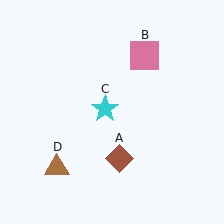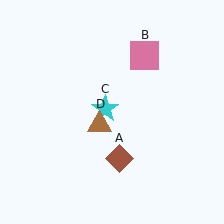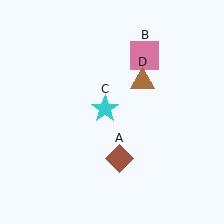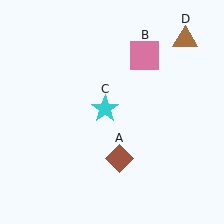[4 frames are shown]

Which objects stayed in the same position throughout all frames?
Brown diamond (object A) and pink square (object B) and cyan star (object C) remained stationary.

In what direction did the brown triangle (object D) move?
The brown triangle (object D) moved up and to the right.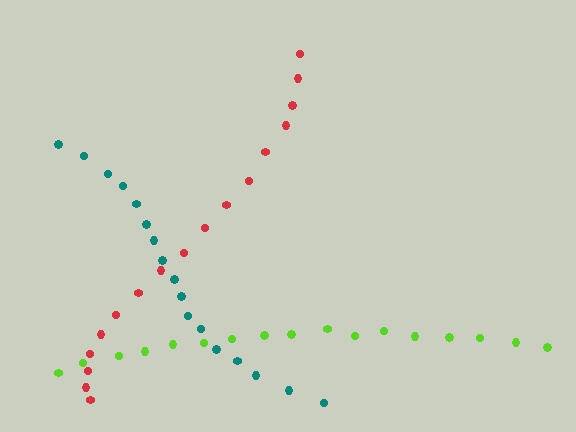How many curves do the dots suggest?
There are 3 distinct paths.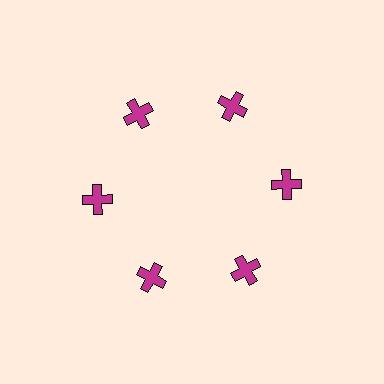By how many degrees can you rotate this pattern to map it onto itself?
The pattern maps onto itself every 60 degrees of rotation.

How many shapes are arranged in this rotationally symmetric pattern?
There are 6 shapes, arranged in 6 groups of 1.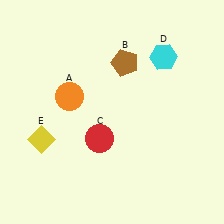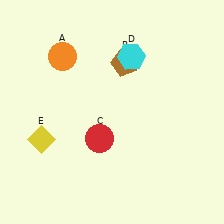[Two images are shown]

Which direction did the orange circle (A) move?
The orange circle (A) moved up.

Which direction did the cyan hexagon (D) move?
The cyan hexagon (D) moved left.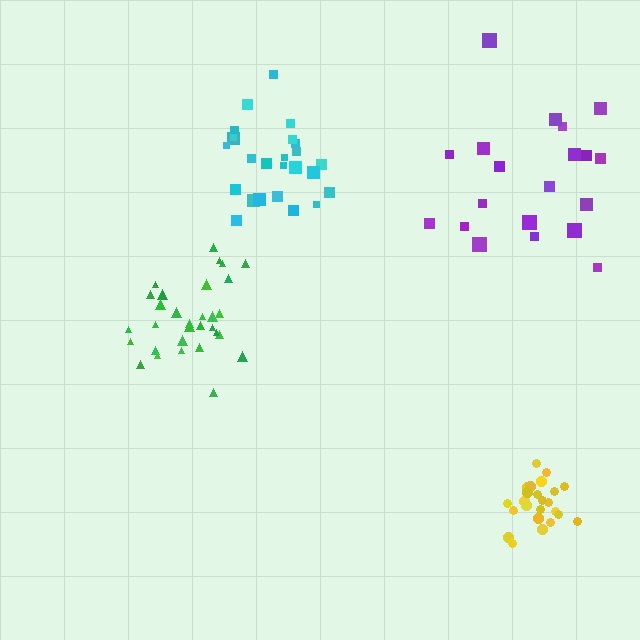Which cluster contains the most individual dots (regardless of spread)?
Green (31).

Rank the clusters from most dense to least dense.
yellow, green, cyan, purple.